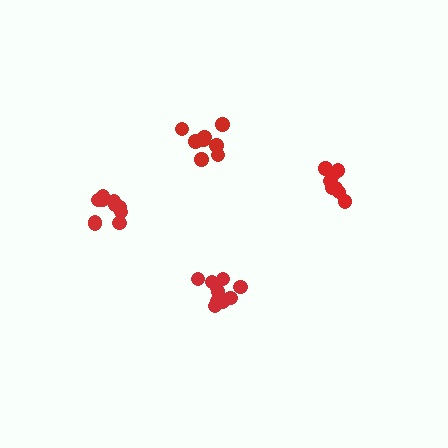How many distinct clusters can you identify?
There are 4 distinct clusters.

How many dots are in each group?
Group 1: 10 dots, Group 2: 10 dots, Group 3: 8 dots, Group 4: 8 dots (36 total).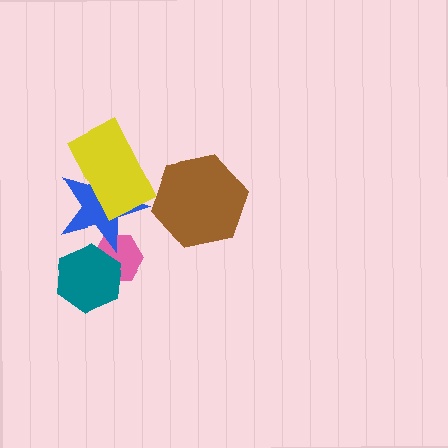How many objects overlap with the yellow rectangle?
1 object overlaps with the yellow rectangle.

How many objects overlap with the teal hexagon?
2 objects overlap with the teal hexagon.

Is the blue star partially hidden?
Yes, it is partially covered by another shape.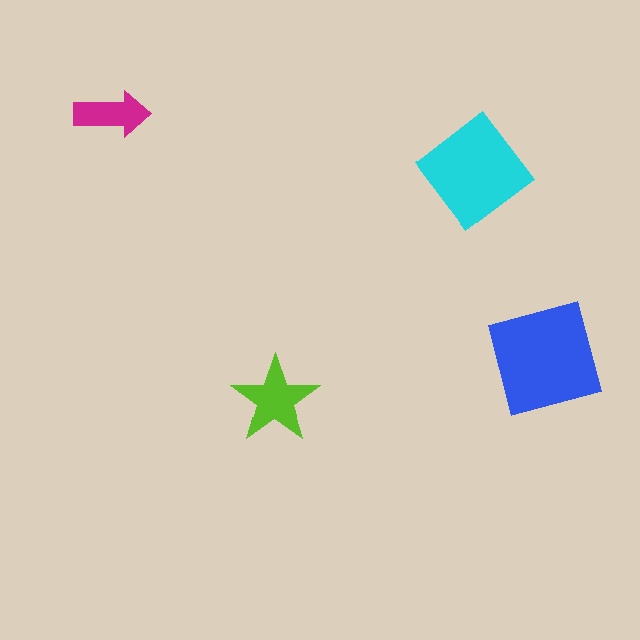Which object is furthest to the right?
The blue square is rightmost.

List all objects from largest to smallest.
The blue square, the cyan diamond, the lime star, the magenta arrow.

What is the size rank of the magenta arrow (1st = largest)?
4th.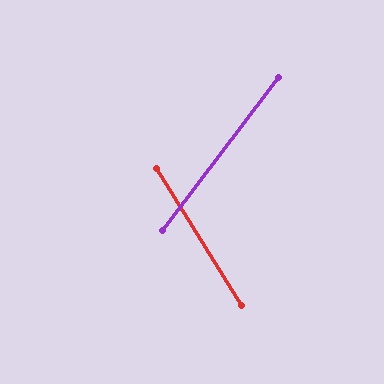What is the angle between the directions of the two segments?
Approximately 69 degrees.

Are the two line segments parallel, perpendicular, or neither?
Neither parallel nor perpendicular — they differ by about 69°.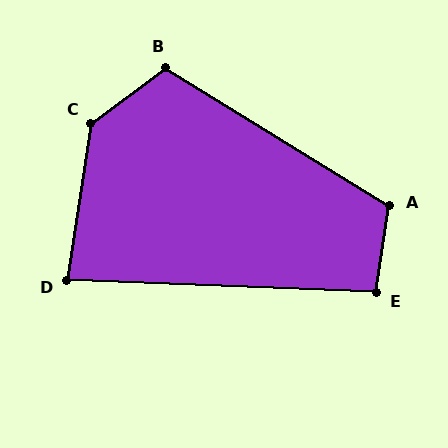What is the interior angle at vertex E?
Approximately 97 degrees (obtuse).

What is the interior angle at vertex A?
Approximately 113 degrees (obtuse).